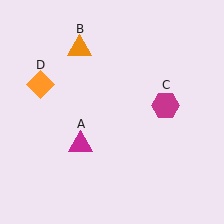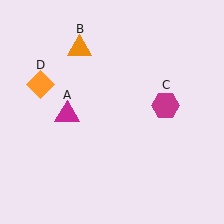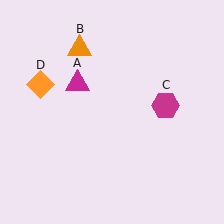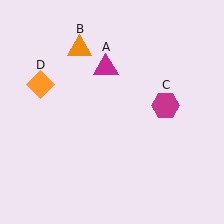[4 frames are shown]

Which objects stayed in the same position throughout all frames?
Orange triangle (object B) and magenta hexagon (object C) and orange diamond (object D) remained stationary.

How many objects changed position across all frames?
1 object changed position: magenta triangle (object A).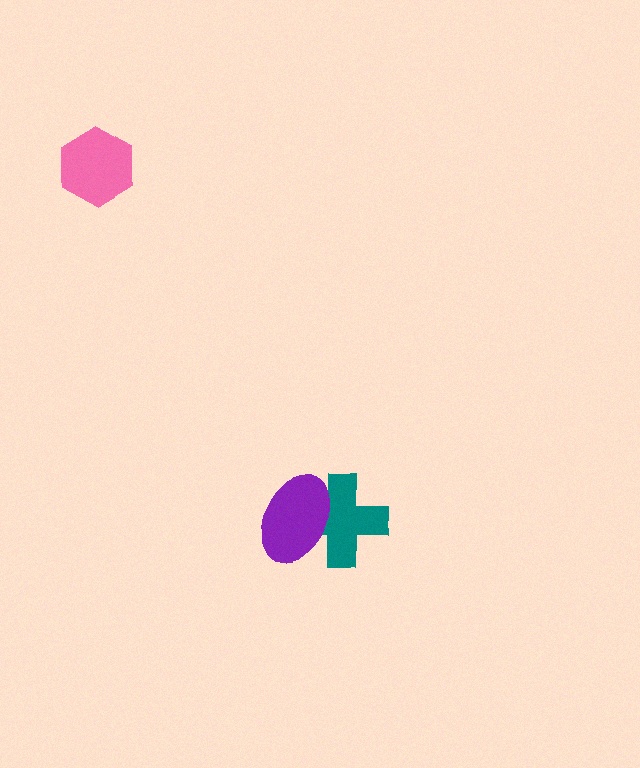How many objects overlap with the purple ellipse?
1 object overlaps with the purple ellipse.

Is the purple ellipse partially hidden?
No, no other shape covers it.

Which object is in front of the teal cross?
The purple ellipse is in front of the teal cross.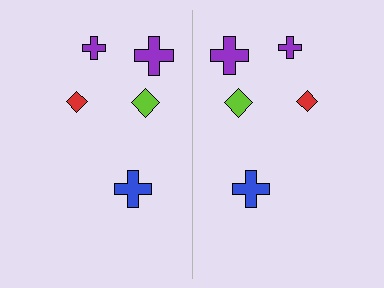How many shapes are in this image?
There are 10 shapes in this image.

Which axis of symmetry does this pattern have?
The pattern has a vertical axis of symmetry running through the center of the image.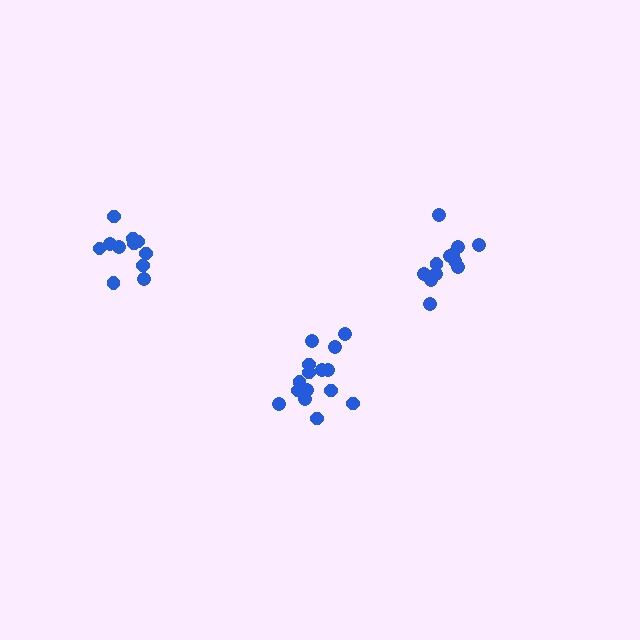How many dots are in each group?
Group 1: 13 dots, Group 2: 15 dots, Group 3: 11 dots (39 total).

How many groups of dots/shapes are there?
There are 3 groups.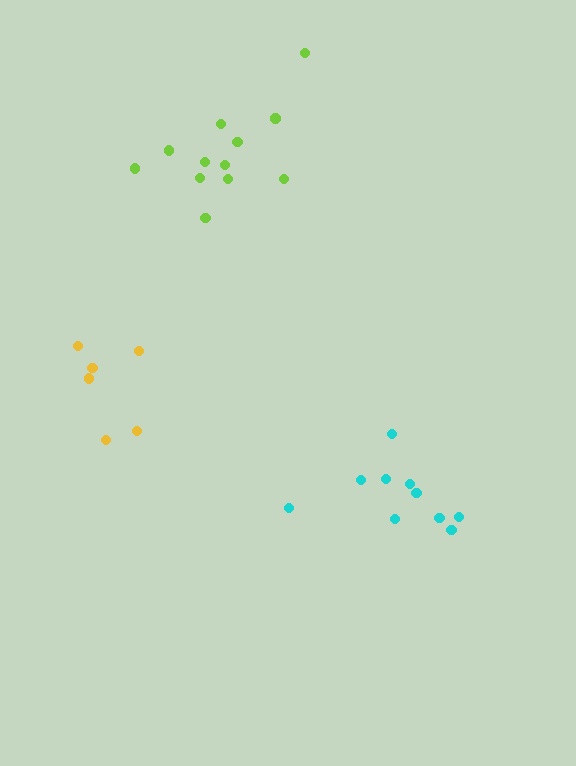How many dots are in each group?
Group 1: 10 dots, Group 2: 6 dots, Group 3: 12 dots (28 total).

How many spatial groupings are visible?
There are 3 spatial groupings.